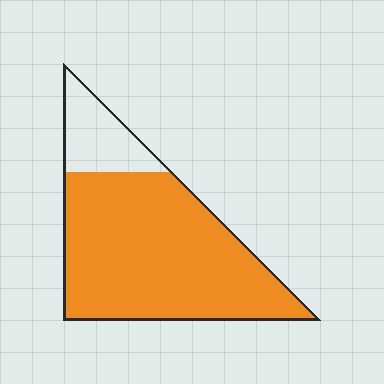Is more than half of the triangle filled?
Yes.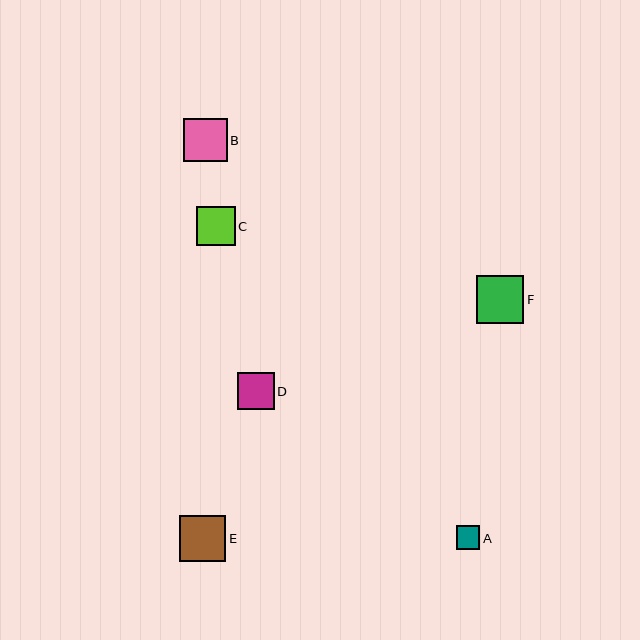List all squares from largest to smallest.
From largest to smallest: F, E, B, C, D, A.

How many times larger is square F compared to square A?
Square F is approximately 2.0 times the size of square A.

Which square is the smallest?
Square A is the smallest with a size of approximately 24 pixels.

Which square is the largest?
Square F is the largest with a size of approximately 48 pixels.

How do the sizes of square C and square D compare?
Square C and square D are approximately the same size.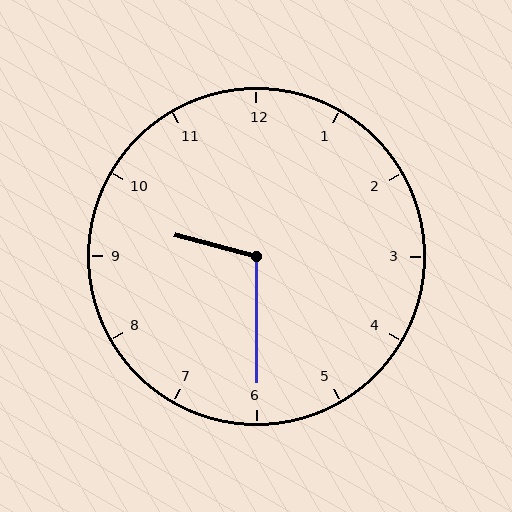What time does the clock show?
9:30.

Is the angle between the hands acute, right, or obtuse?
It is obtuse.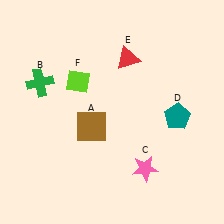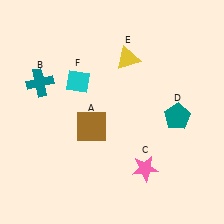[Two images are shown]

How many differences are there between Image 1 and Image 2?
There are 3 differences between the two images.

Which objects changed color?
B changed from green to teal. E changed from red to yellow. F changed from lime to cyan.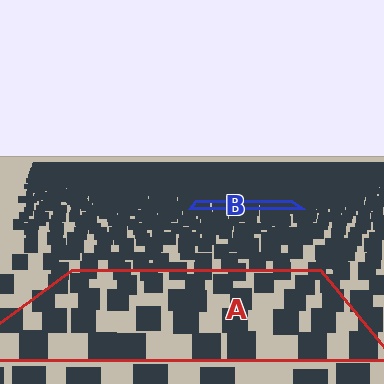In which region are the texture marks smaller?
The texture marks are smaller in region B, because it is farther away.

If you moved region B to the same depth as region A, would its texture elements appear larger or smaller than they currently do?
They would appear larger. At a closer depth, the same texture elements are projected at a bigger on-screen size.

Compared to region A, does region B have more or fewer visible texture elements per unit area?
Region B has more texture elements per unit area — they are packed more densely because it is farther away.